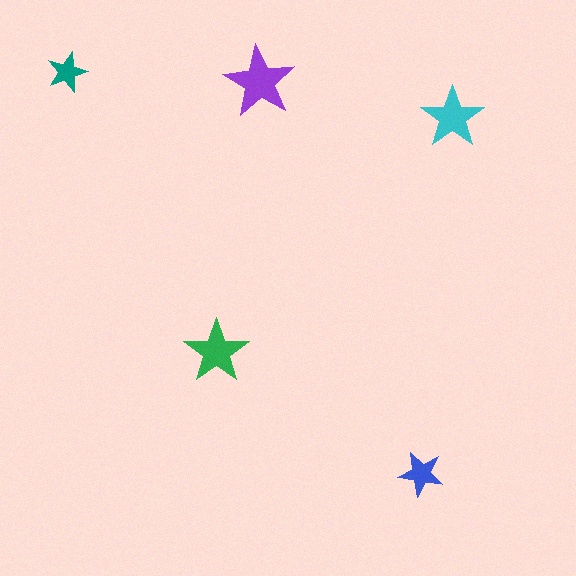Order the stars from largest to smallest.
the purple one, the green one, the cyan one, the blue one, the teal one.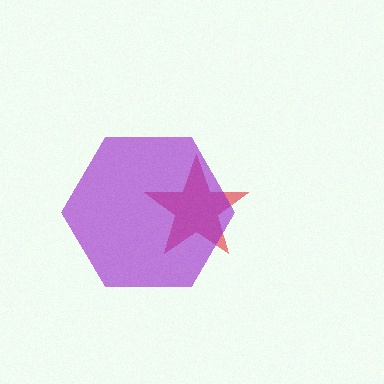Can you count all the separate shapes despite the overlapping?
Yes, there are 2 separate shapes.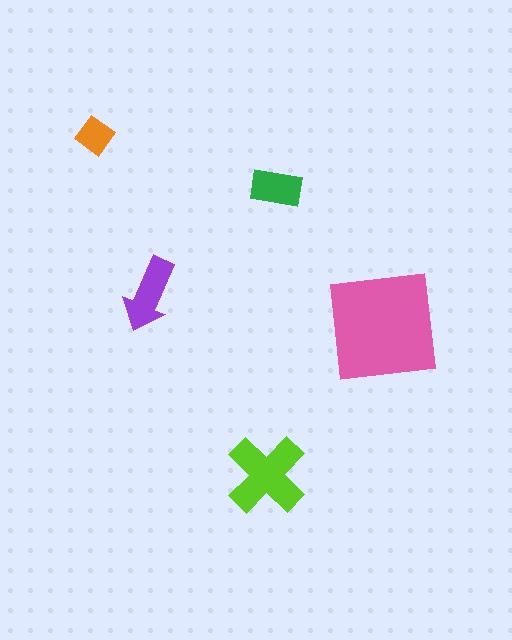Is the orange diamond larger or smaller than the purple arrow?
Smaller.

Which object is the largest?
The pink square.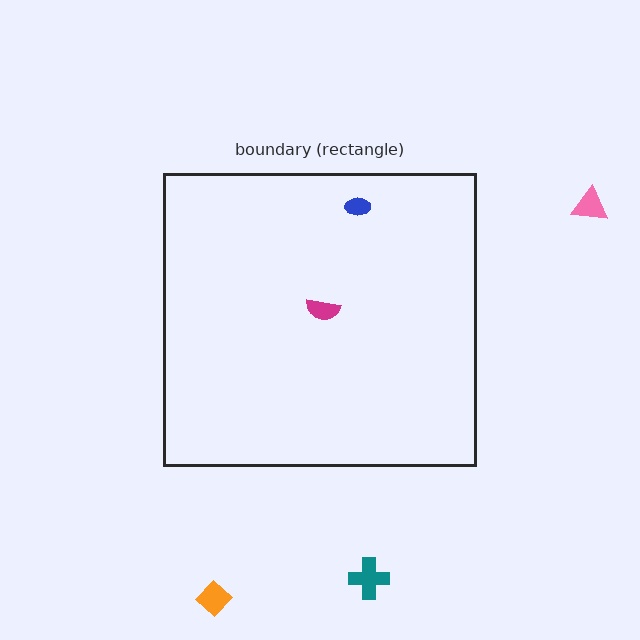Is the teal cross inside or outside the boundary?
Outside.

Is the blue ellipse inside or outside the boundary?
Inside.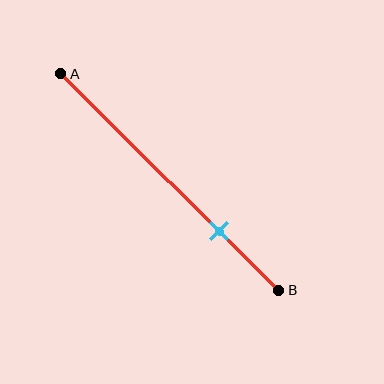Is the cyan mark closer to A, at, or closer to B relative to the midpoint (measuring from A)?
The cyan mark is closer to point B than the midpoint of segment AB.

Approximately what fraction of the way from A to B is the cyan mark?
The cyan mark is approximately 75% of the way from A to B.